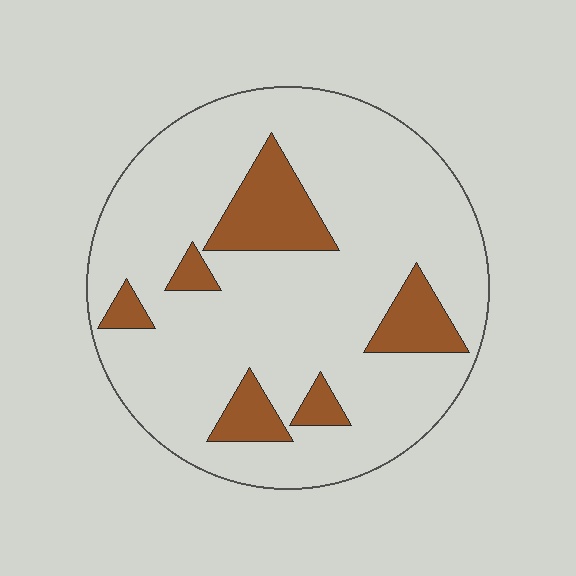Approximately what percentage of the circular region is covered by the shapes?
Approximately 15%.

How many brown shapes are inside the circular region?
6.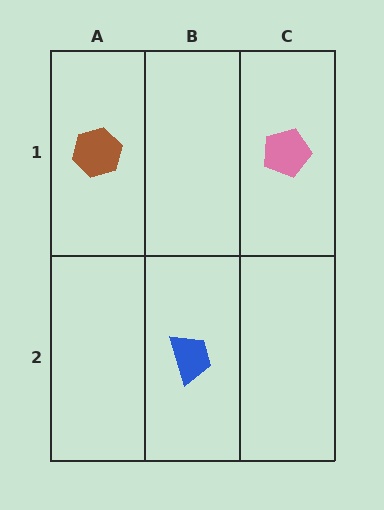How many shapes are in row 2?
1 shape.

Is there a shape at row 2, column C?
No, that cell is empty.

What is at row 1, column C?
A pink pentagon.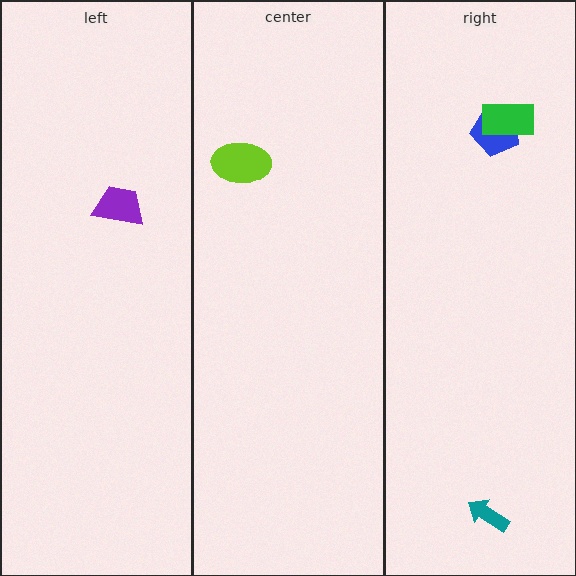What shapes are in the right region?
The blue pentagon, the teal arrow, the green rectangle.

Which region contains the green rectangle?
The right region.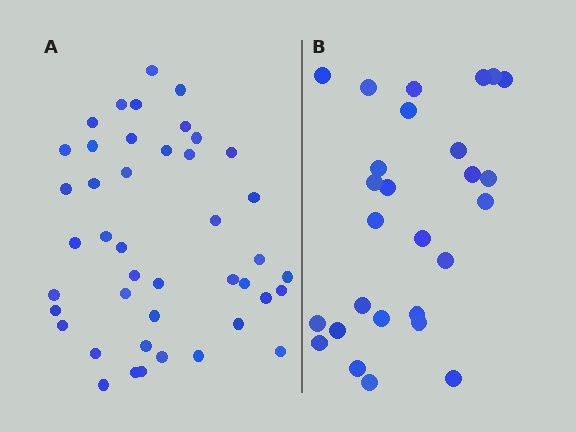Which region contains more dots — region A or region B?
Region A (the left region) has more dots.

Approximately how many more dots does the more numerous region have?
Region A has approximately 15 more dots than region B.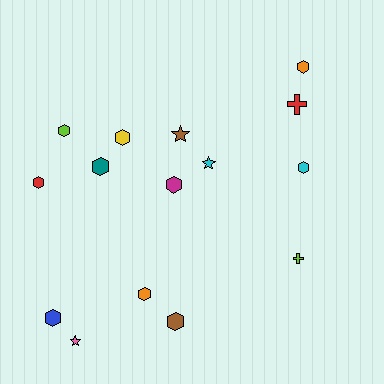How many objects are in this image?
There are 15 objects.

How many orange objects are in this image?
There are 2 orange objects.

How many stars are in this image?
There are 3 stars.